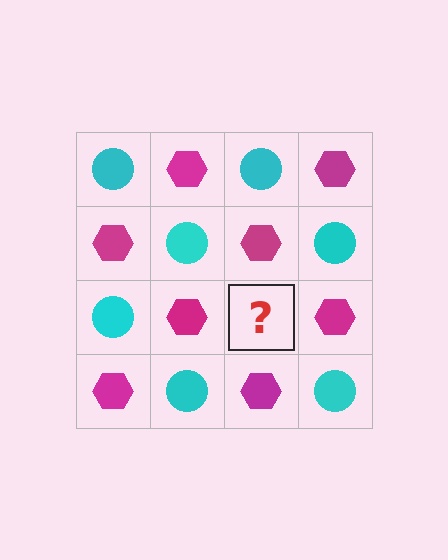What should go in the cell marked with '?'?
The missing cell should contain a cyan circle.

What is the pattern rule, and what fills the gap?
The rule is that it alternates cyan circle and magenta hexagon in a checkerboard pattern. The gap should be filled with a cyan circle.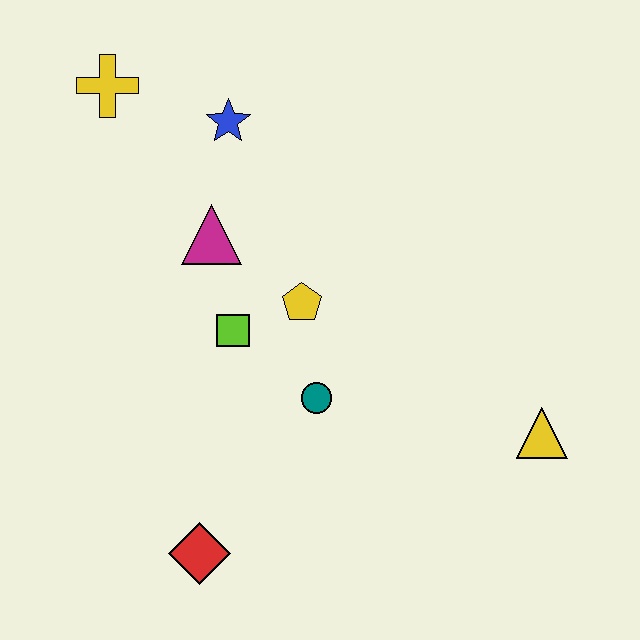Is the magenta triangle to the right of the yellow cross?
Yes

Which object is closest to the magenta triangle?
The lime square is closest to the magenta triangle.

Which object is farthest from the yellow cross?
The yellow triangle is farthest from the yellow cross.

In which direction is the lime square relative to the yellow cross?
The lime square is below the yellow cross.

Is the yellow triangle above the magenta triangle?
No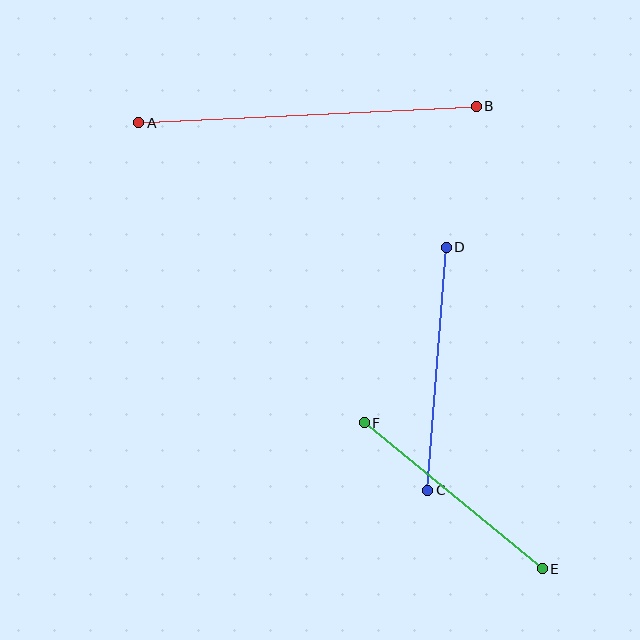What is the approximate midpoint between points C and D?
The midpoint is at approximately (437, 369) pixels.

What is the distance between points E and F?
The distance is approximately 231 pixels.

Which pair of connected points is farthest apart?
Points A and B are farthest apart.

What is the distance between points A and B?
The distance is approximately 338 pixels.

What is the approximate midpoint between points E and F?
The midpoint is at approximately (453, 496) pixels.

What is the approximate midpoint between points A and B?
The midpoint is at approximately (307, 114) pixels.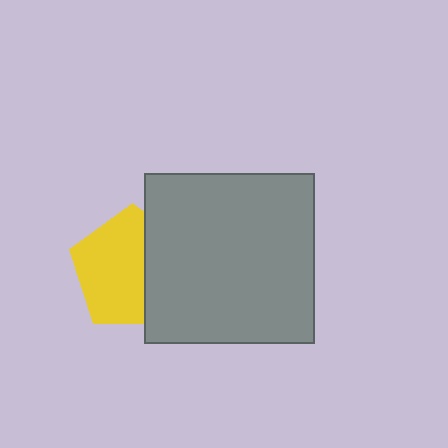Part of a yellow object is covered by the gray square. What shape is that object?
It is a pentagon.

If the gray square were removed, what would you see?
You would see the complete yellow pentagon.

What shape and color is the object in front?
The object in front is a gray square.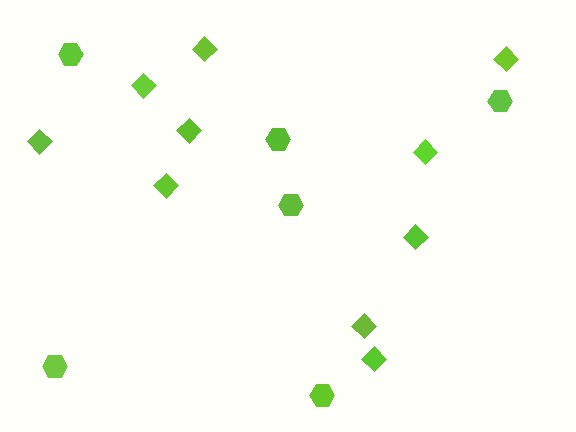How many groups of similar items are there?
There are 2 groups: one group of diamonds (10) and one group of hexagons (6).